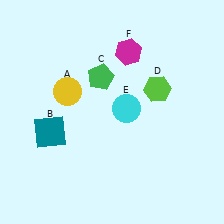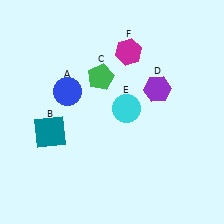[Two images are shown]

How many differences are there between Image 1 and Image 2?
There are 2 differences between the two images.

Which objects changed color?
A changed from yellow to blue. D changed from lime to purple.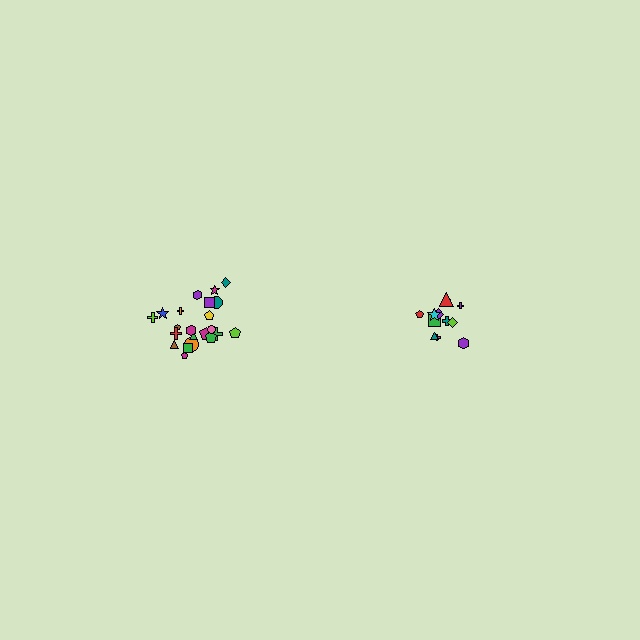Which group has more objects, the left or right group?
The left group.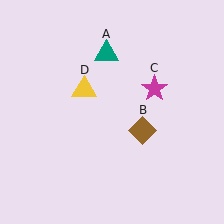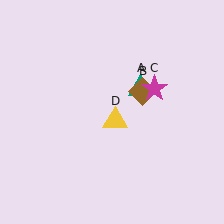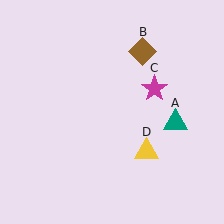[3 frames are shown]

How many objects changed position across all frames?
3 objects changed position: teal triangle (object A), brown diamond (object B), yellow triangle (object D).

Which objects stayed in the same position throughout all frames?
Magenta star (object C) remained stationary.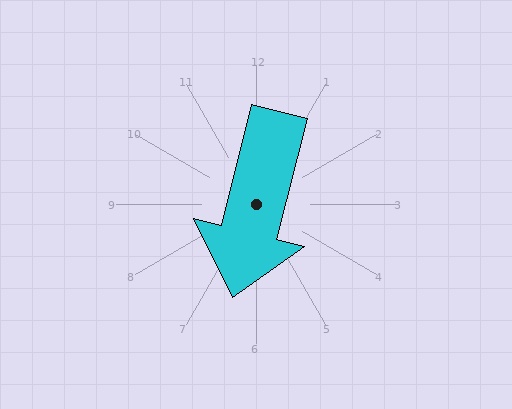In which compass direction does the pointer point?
South.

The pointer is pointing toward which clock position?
Roughly 6 o'clock.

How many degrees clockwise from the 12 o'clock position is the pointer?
Approximately 194 degrees.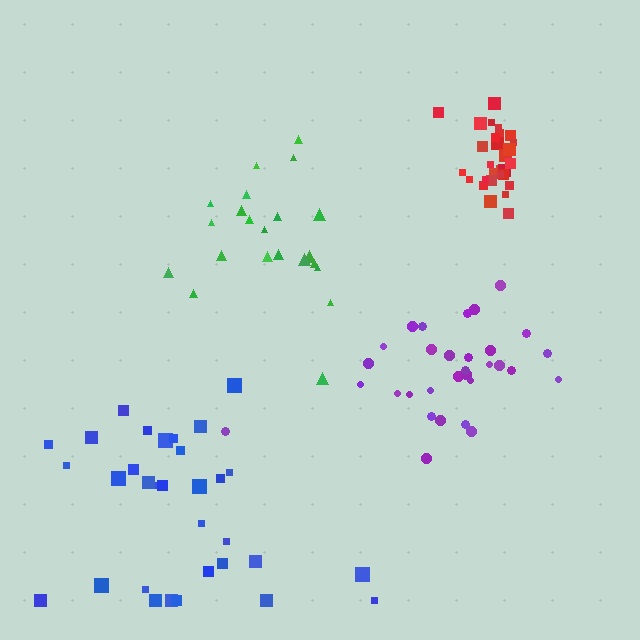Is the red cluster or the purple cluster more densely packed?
Red.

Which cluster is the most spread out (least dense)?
Blue.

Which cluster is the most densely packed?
Red.